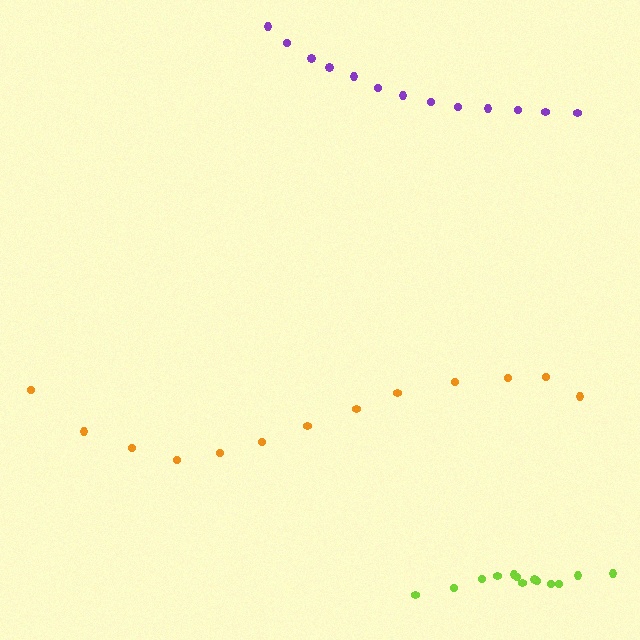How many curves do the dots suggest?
There are 3 distinct paths.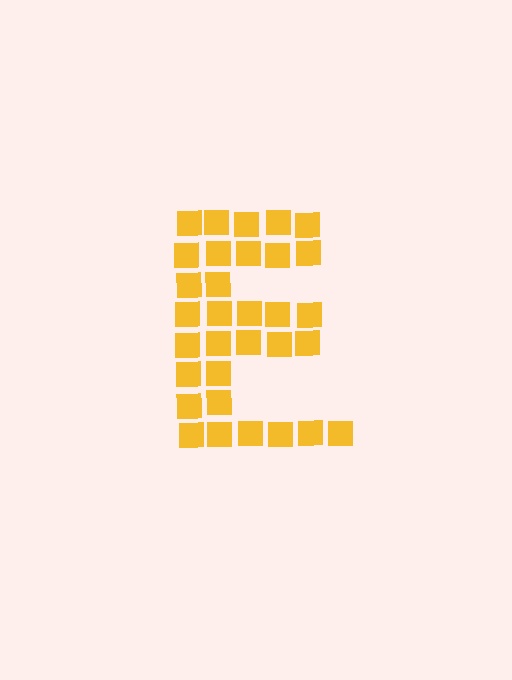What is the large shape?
The large shape is the letter E.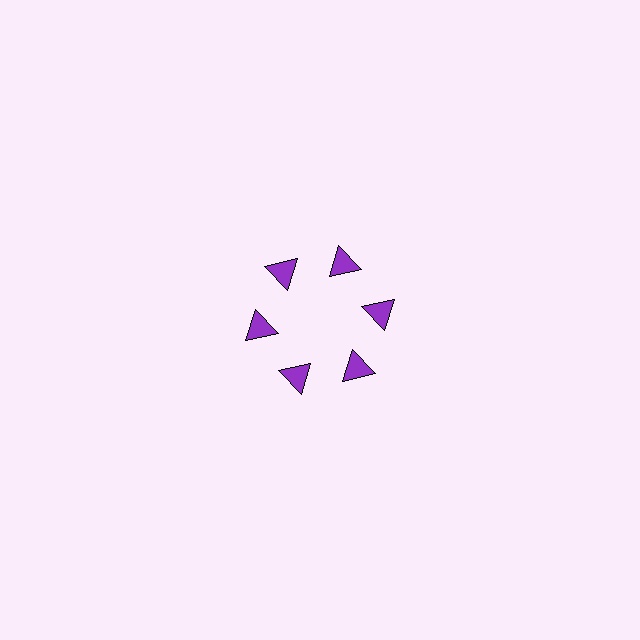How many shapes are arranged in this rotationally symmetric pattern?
There are 6 shapes, arranged in 6 groups of 1.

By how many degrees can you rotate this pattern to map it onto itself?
The pattern maps onto itself every 60 degrees of rotation.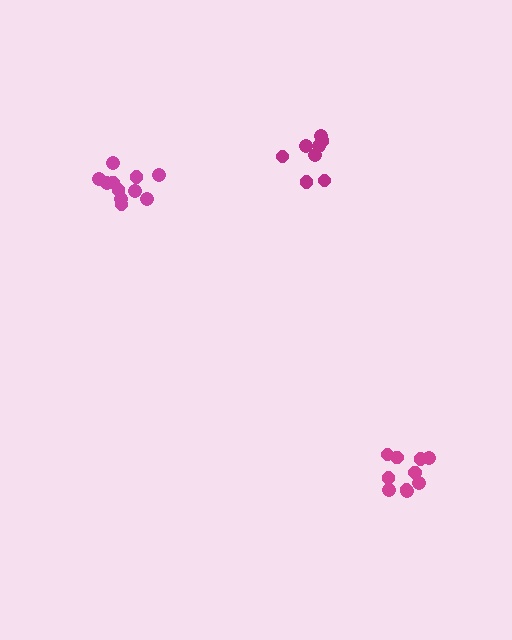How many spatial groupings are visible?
There are 3 spatial groupings.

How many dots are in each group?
Group 1: 8 dots, Group 2: 11 dots, Group 3: 10 dots (29 total).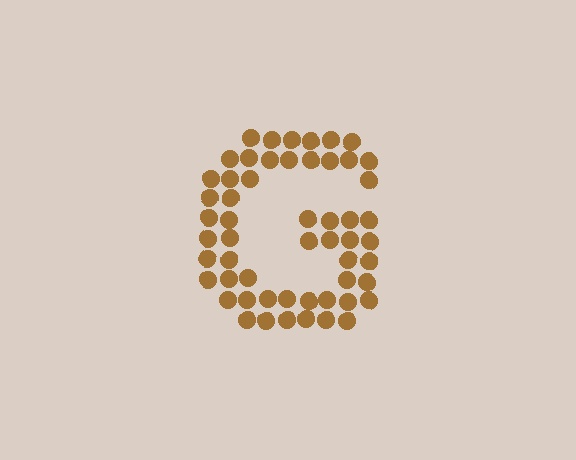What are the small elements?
The small elements are circles.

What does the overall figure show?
The overall figure shows the letter G.